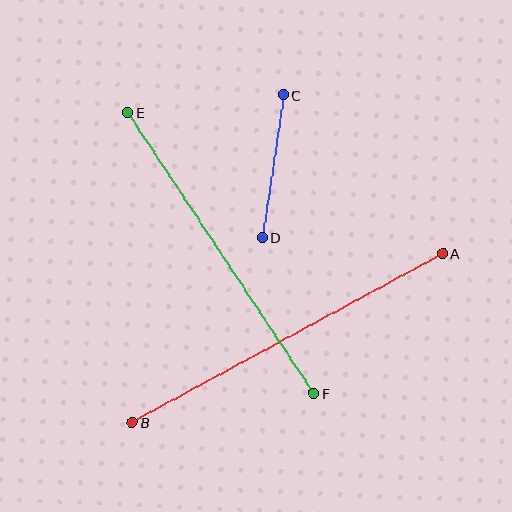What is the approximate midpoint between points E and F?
The midpoint is at approximately (221, 253) pixels.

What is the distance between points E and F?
The distance is approximately 337 pixels.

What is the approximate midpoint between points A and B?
The midpoint is at approximately (287, 338) pixels.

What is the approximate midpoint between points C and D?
The midpoint is at approximately (273, 166) pixels.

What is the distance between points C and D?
The distance is approximately 144 pixels.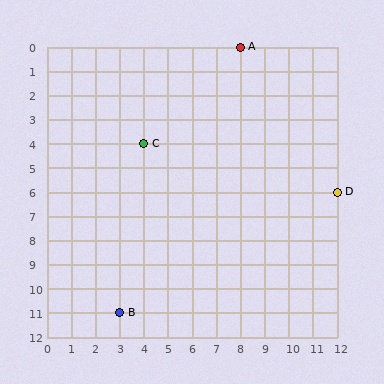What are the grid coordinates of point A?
Point A is at grid coordinates (8, 0).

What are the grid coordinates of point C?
Point C is at grid coordinates (4, 4).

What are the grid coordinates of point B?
Point B is at grid coordinates (3, 11).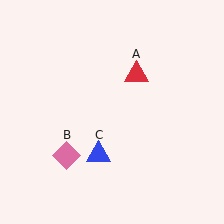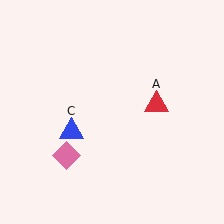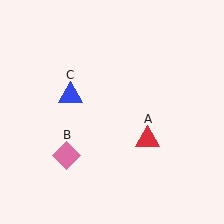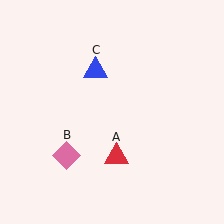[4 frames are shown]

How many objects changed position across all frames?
2 objects changed position: red triangle (object A), blue triangle (object C).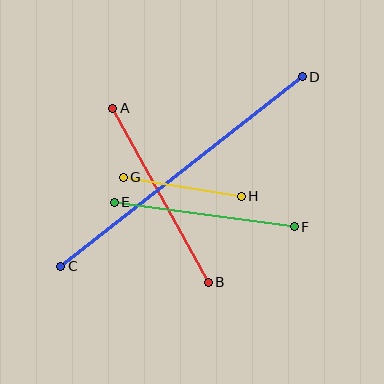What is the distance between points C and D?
The distance is approximately 307 pixels.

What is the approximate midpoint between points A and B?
The midpoint is at approximately (161, 195) pixels.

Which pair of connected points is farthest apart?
Points C and D are farthest apart.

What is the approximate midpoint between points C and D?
The midpoint is at approximately (181, 171) pixels.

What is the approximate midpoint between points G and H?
The midpoint is at approximately (182, 187) pixels.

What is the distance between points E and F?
The distance is approximately 182 pixels.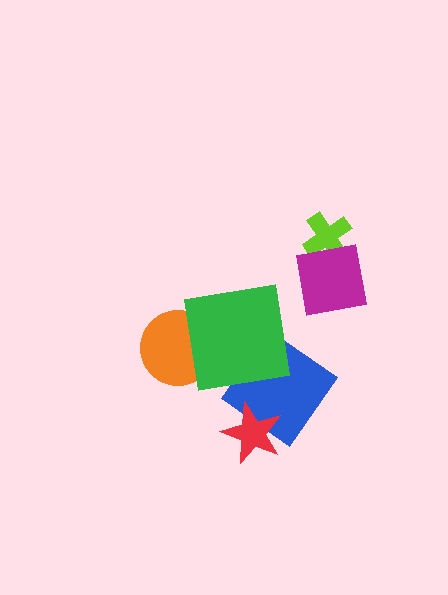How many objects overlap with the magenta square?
1 object overlaps with the magenta square.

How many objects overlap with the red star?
1 object overlaps with the red star.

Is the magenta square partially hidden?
No, no other shape covers it.